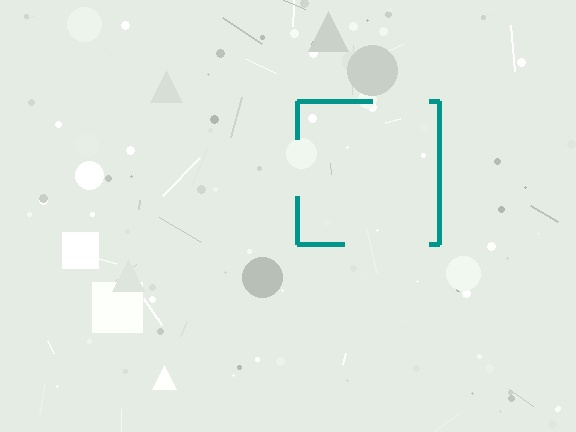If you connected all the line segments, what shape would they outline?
They would outline a square.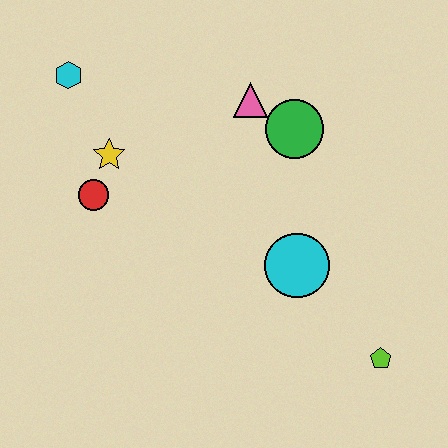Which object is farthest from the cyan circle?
The cyan hexagon is farthest from the cyan circle.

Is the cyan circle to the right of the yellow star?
Yes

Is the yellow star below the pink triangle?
Yes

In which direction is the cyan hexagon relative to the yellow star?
The cyan hexagon is above the yellow star.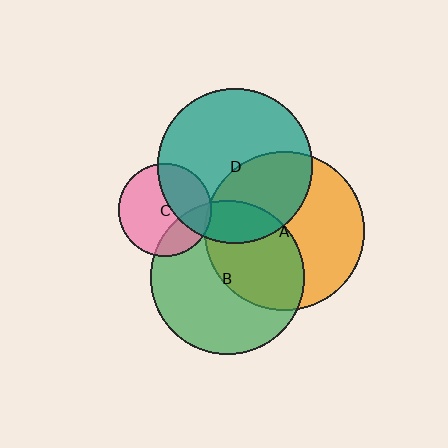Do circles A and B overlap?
Yes.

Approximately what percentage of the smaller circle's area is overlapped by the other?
Approximately 45%.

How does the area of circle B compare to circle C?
Approximately 2.7 times.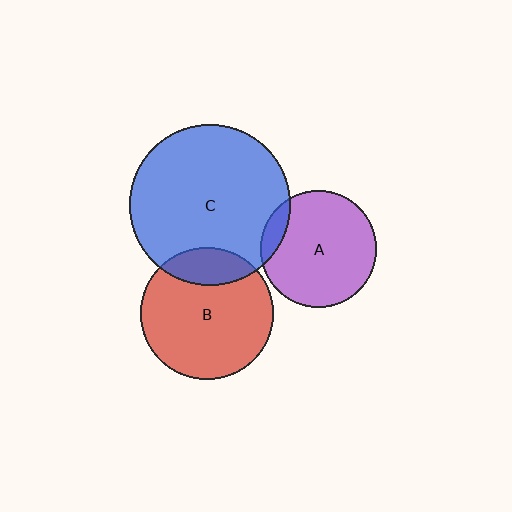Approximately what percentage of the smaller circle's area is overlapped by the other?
Approximately 20%.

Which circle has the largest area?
Circle C (blue).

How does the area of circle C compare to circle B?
Approximately 1.5 times.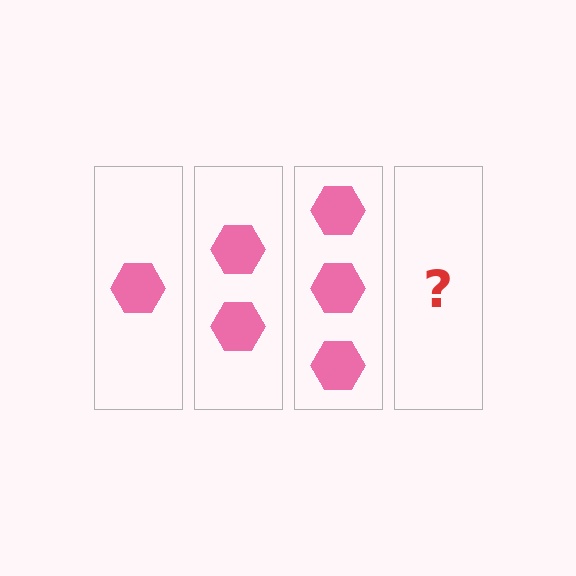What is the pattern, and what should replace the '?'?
The pattern is that each step adds one more hexagon. The '?' should be 4 hexagons.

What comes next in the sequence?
The next element should be 4 hexagons.